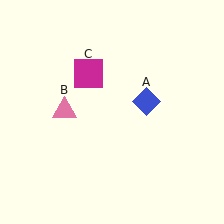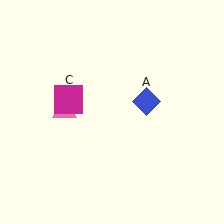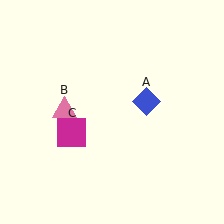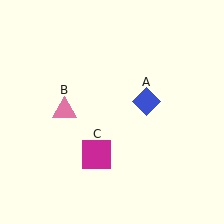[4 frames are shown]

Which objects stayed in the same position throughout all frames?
Blue diamond (object A) and pink triangle (object B) remained stationary.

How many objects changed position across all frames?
1 object changed position: magenta square (object C).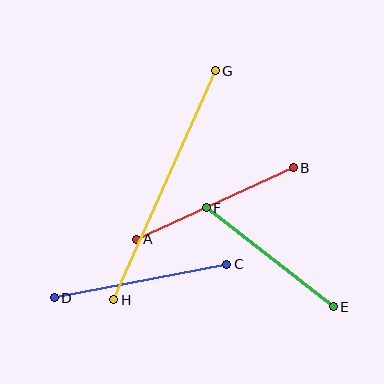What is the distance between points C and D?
The distance is approximately 176 pixels.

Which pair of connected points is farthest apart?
Points G and H are farthest apart.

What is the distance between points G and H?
The distance is approximately 251 pixels.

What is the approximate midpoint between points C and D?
The midpoint is at approximately (140, 281) pixels.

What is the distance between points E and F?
The distance is approximately 161 pixels.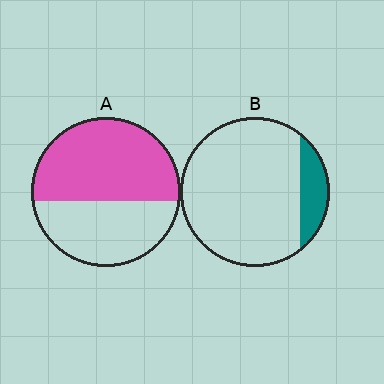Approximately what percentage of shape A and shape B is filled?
A is approximately 60% and B is approximately 15%.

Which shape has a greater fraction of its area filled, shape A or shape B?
Shape A.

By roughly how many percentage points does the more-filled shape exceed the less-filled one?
By roughly 45 percentage points (A over B).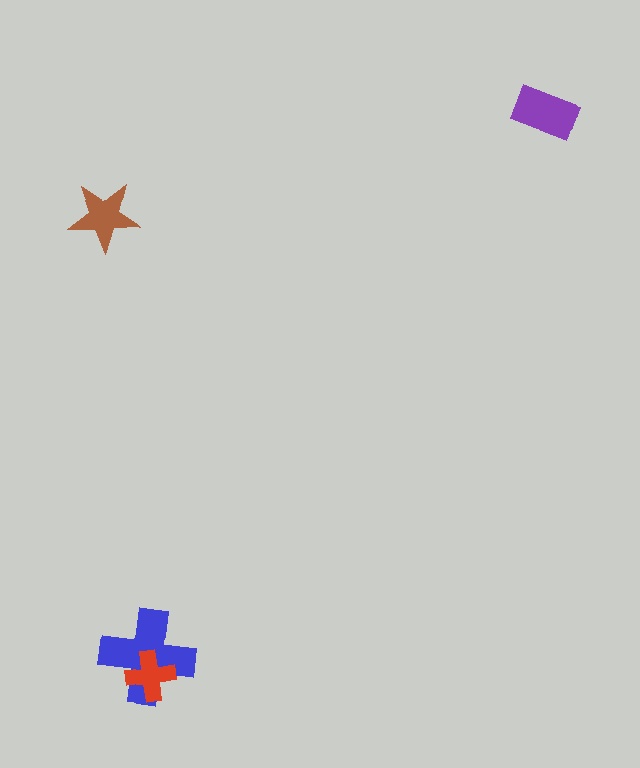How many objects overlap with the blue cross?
1 object overlaps with the blue cross.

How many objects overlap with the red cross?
1 object overlaps with the red cross.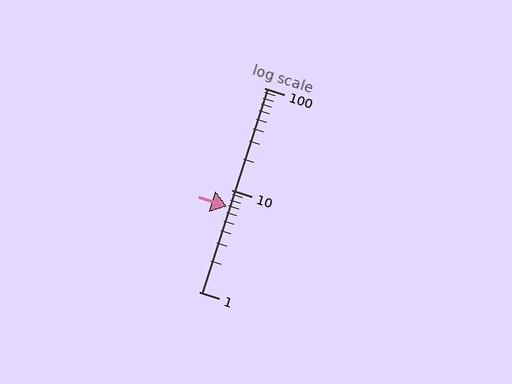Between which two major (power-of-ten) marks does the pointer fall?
The pointer is between 1 and 10.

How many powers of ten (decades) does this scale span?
The scale spans 2 decades, from 1 to 100.